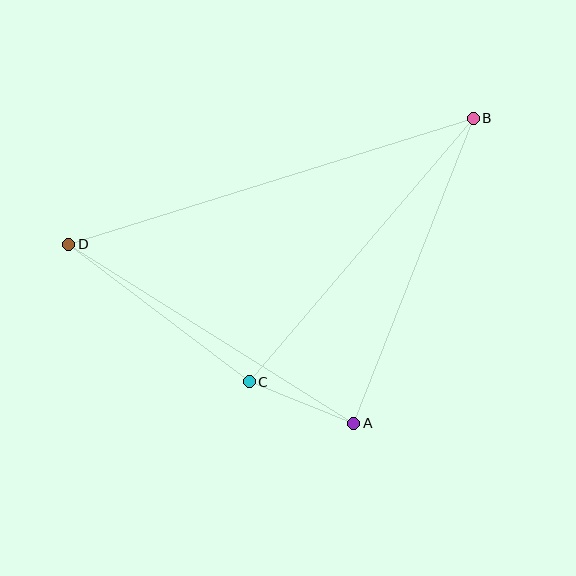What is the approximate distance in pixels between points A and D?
The distance between A and D is approximately 336 pixels.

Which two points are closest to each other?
Points A and C are closest to each other.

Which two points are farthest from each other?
Points B and D are farthest from each other.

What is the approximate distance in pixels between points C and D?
The distance between C and D is approximately 227 pixels.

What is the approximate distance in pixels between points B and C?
The distance between B and C is approximately 346 pixels.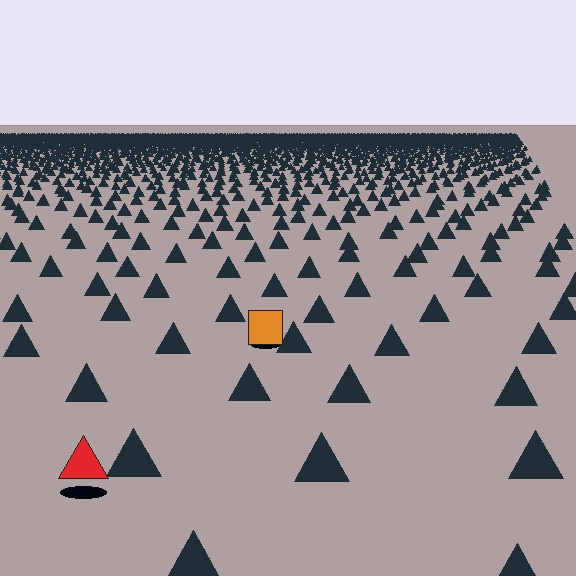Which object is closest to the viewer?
The red triangle is closest. The texture marks near it are larger and more spread out.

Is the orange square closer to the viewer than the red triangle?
No. The red triangle is closer — you can tell from the texture gradient: the ground texture is coarser near it.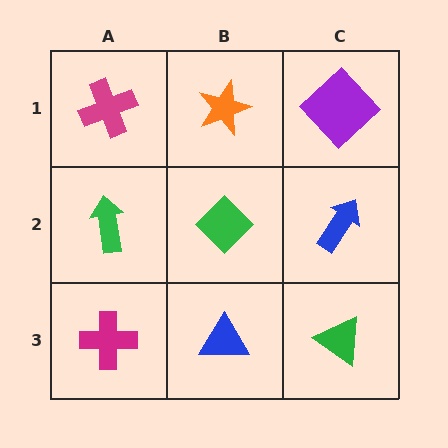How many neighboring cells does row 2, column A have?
3.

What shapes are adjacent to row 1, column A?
A green arrow (row 2, column A), an orange star (row 1, column B).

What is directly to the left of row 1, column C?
An orange star.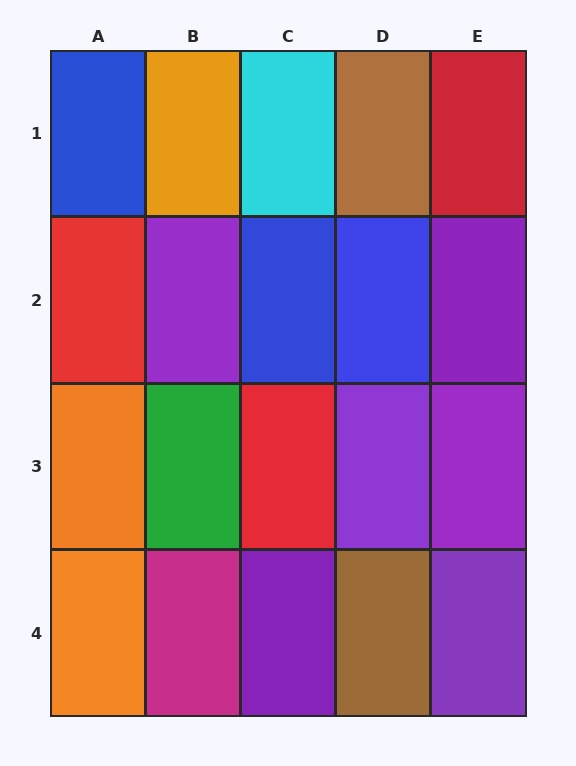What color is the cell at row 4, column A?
Orange.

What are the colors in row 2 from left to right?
Red, purple, blue, blue, purple.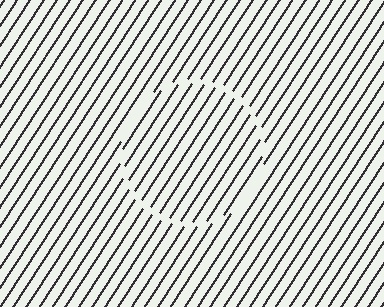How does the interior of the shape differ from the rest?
The interior of the shape contains the same grating, shifted by half a period — the contour is defined by the phase discontinuity where line-ends from the inner and outer gratings abut.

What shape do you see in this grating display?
An illusory circle. The interior of the shape contains the same grating, shifted by half a period — the contour is defined by the phase discontinuity where line-ends from the inner and outer gratings abut.